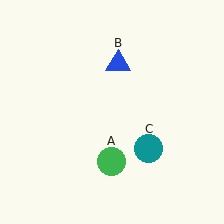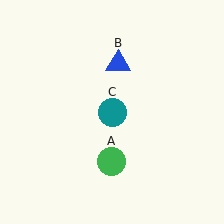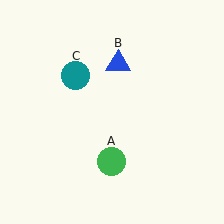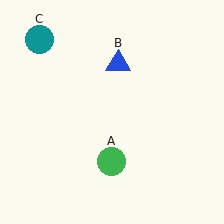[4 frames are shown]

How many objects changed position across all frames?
1 object changed position: teal circle (object C).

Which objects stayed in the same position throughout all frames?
Green circle (object A) and blue triangle (object B) remained stationary.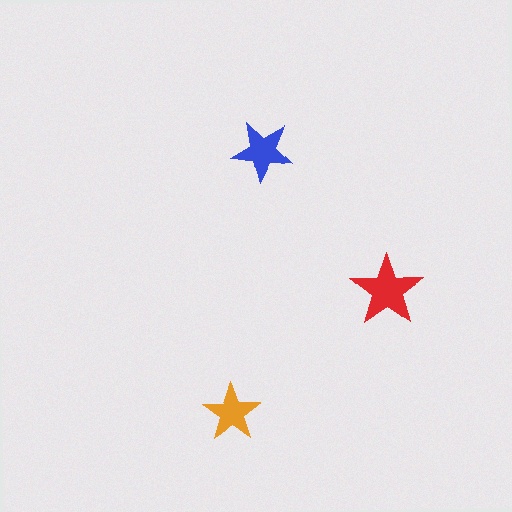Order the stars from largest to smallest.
the red one, the blue one, the orange one.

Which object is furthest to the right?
The red star is rightmost.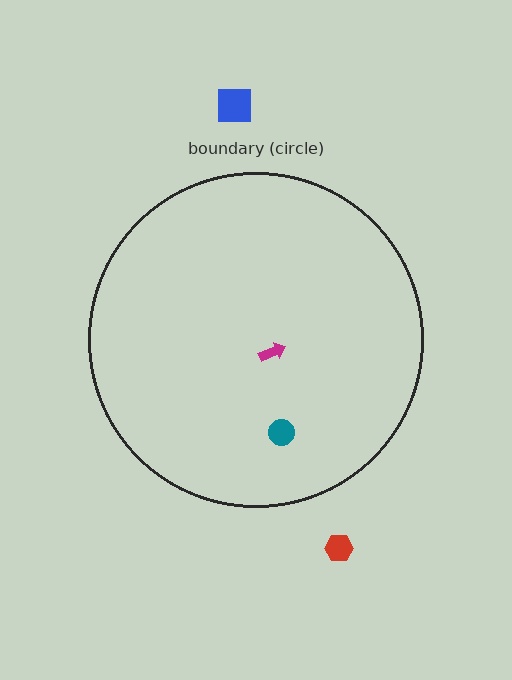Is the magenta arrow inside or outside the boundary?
Inside.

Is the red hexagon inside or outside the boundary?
Outside.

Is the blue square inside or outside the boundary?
Outside.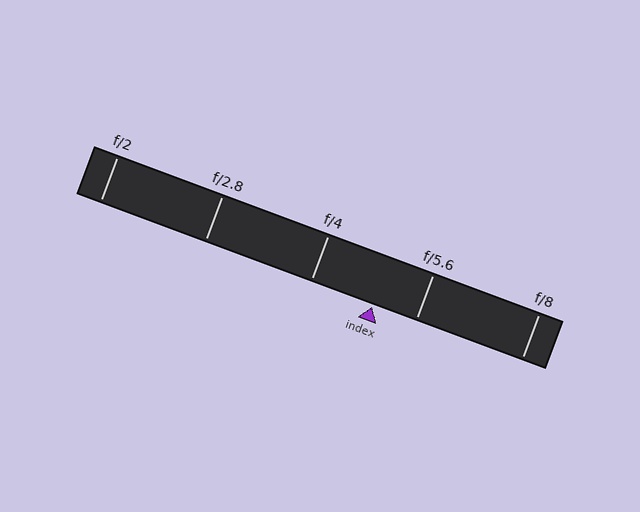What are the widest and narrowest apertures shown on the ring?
The widest aperture shown is f/2 and the narrowest is f/8.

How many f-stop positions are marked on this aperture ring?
There are 5 f-stop positions marked.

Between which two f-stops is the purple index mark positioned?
The index mark is between f/4 and f/5.6.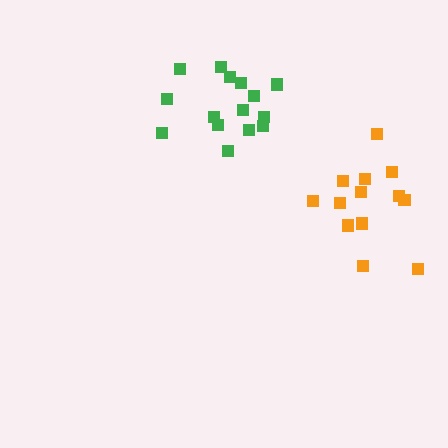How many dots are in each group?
Group 1: 13 dots, Group 2: 15 dots (28 total).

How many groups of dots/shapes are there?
There are 2 groups.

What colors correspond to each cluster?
The clusters are colored: orange, green.